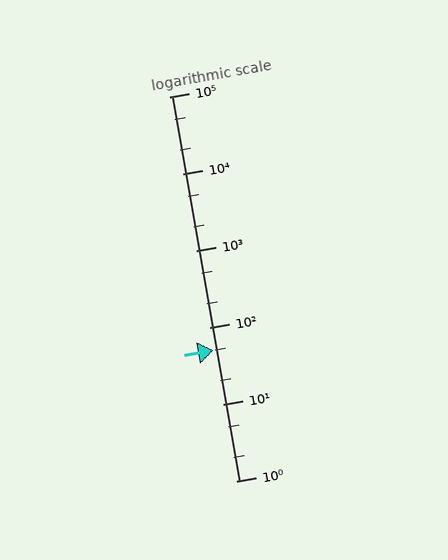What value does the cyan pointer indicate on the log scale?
The pointer indicates approximately 50.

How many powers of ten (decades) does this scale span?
The scale spans 5 decades, from 1 to 100000.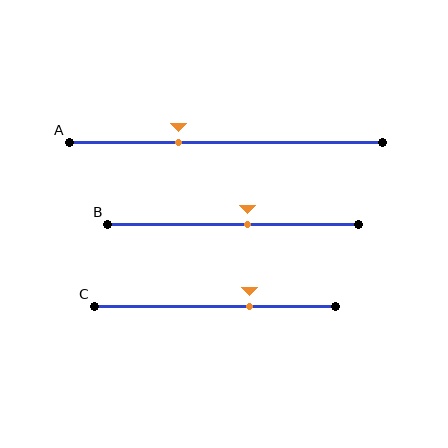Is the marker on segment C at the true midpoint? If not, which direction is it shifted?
No, the marker on segment C is shifted to the right by about 14% of the segment length.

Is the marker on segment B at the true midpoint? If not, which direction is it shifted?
No, the marker on segment B is shifted to the right by about 6% of the segment length.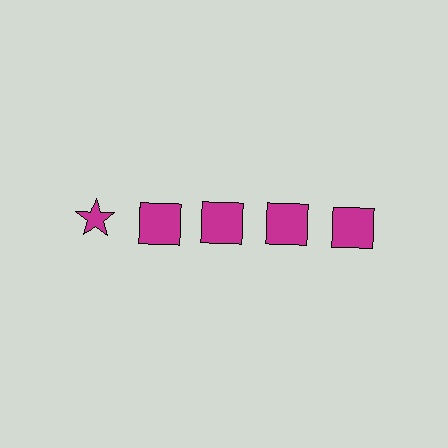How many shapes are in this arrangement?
There are 5 shapes arranged in a grid pattern.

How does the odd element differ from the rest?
It has a different shape: star instead of square.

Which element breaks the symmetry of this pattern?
The magenta star in the top row, leftmost column breaks the symmetry. All other shapes are magenta squares.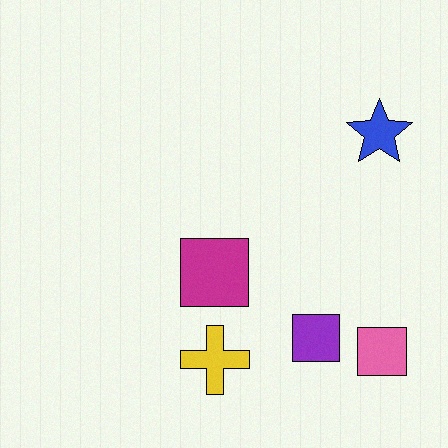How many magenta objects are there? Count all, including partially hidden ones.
There is 1 magenta object.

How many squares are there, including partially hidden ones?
There are 3 squares.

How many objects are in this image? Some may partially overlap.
There are 5 objects.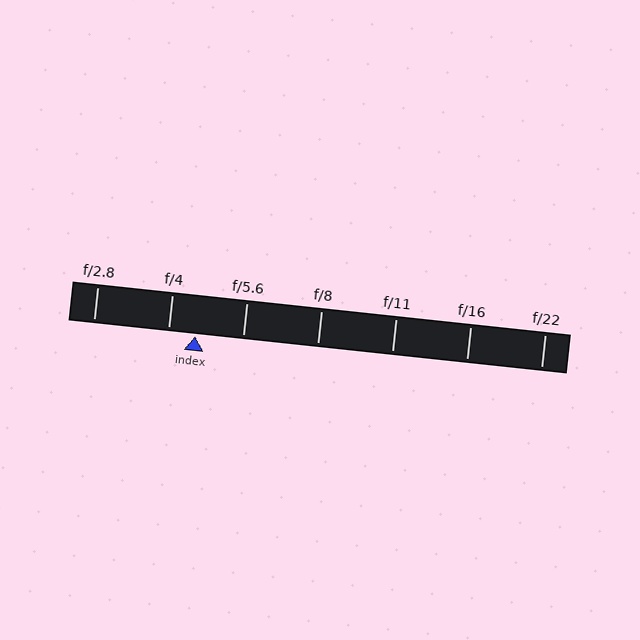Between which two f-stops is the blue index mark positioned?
The index mark is between f/4 and f/5.6.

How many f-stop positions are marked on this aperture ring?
There are 7 f-stop positions marked.